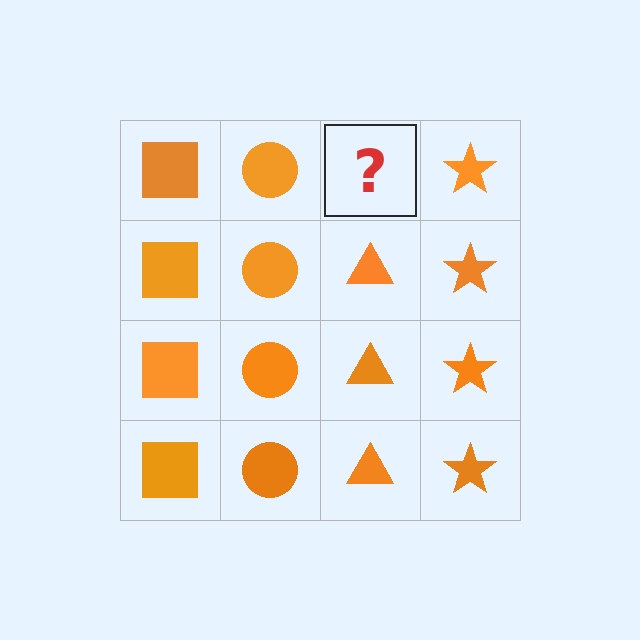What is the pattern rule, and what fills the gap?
The rule is that each column has a consistent shape. The gap should be filled with an orange triangle.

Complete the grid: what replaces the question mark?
The question mark should be replaced with an orange triangle.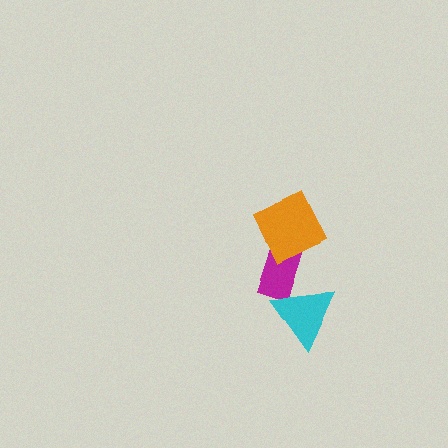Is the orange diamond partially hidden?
No, no other shape covers it.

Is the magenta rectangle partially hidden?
Yes, it is partially covered by another shape.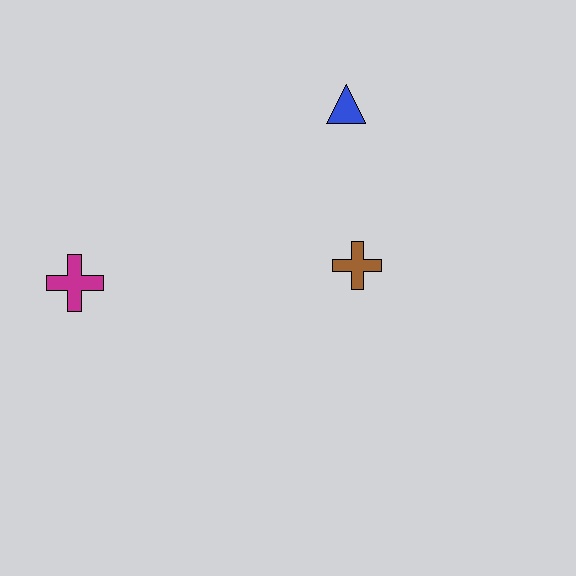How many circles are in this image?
There are no circles.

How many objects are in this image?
There are 3 objects.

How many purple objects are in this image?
There are no purple objects.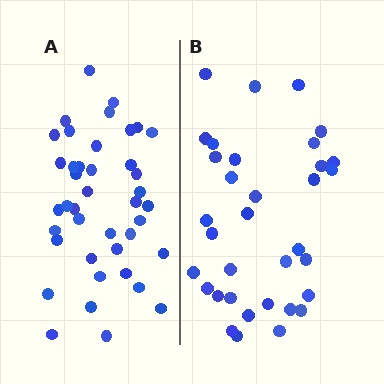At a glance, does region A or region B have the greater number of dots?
Region A (the left region) has more dots.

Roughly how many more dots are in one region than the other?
Region A has roughly 8 or so more dots than region B.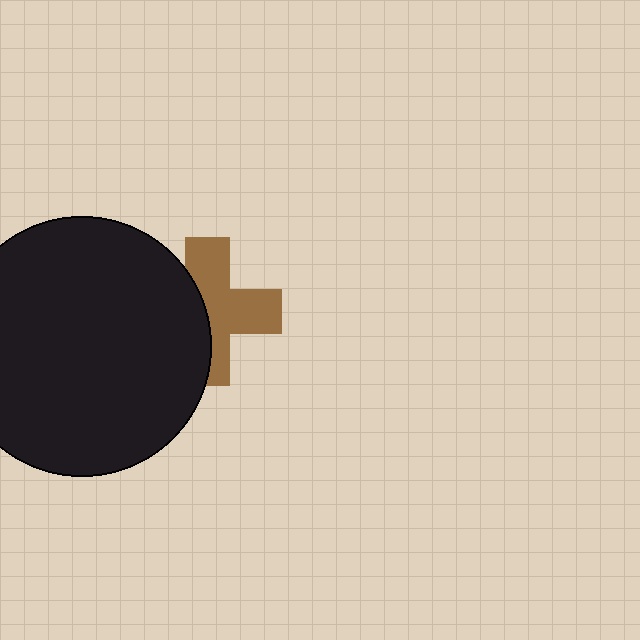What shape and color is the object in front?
The object in front is a black circle.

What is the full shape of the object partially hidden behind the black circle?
The partially hidden object is a brown cross.